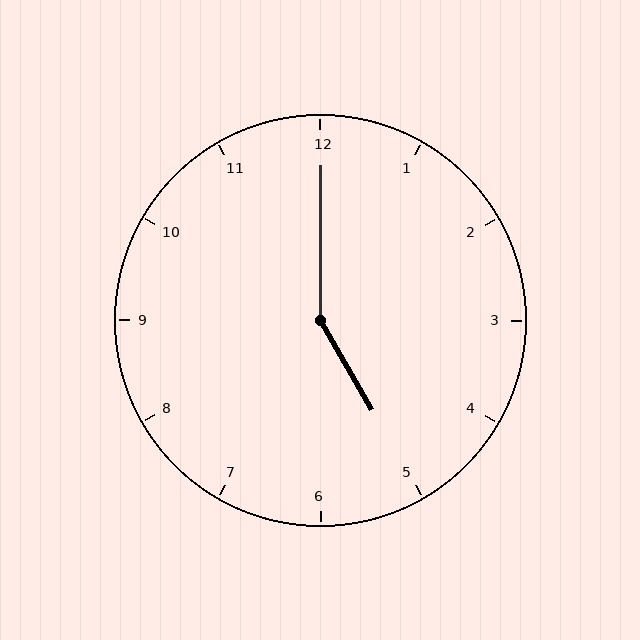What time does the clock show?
5:00.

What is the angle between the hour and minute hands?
Approximately 150 degrees.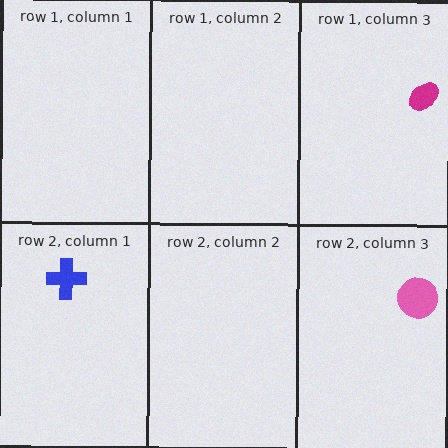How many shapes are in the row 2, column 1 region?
1.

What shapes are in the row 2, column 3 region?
The pink circle.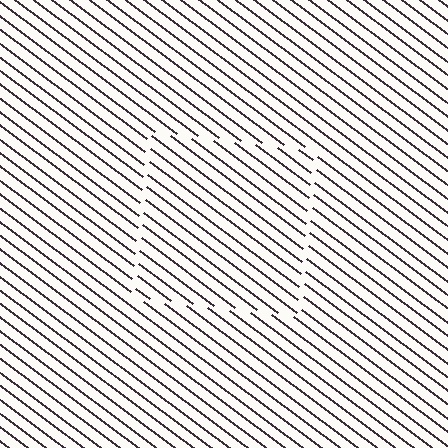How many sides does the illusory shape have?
4 sides — the line-ends trace a square.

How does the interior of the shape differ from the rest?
The interior of the shape contains the same grating, shifted by half a period — the contour is defined by the phase discontinuity where line-ends from the inner and outer gratings abut.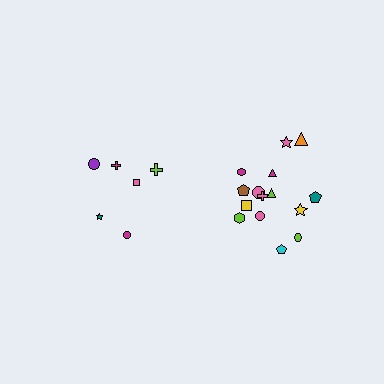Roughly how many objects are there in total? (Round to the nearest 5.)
Roughly 20 objects in total.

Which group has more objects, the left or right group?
The right group.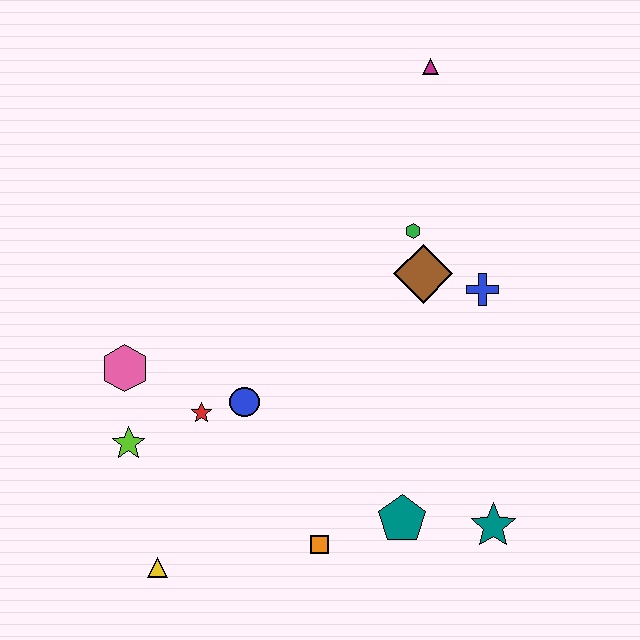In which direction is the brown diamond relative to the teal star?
The brown diamond is above the teal star.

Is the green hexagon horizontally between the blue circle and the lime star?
No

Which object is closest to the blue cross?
The brown diamond is closest to the blue cross.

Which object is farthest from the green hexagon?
The yellow triangle is farthest from the green hexagon.